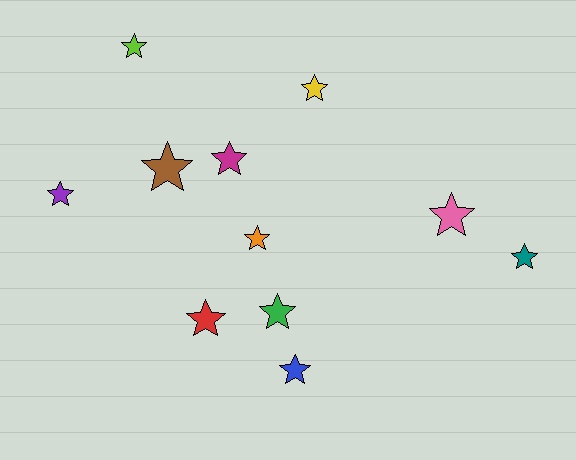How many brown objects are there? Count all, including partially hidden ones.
There is 1 brown object.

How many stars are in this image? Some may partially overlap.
There are 11 stars.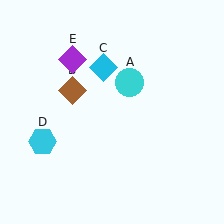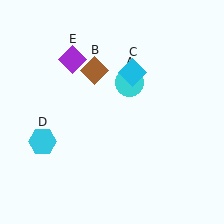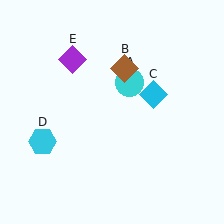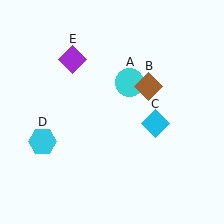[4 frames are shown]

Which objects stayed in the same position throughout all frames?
Cyan circle (object A) and cyan hexagon (object D) and purple diamond (object E) remained stationary.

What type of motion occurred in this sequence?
The brown diamond (object B), cyan diamond (object C) rotated clockwise around the center of the scene.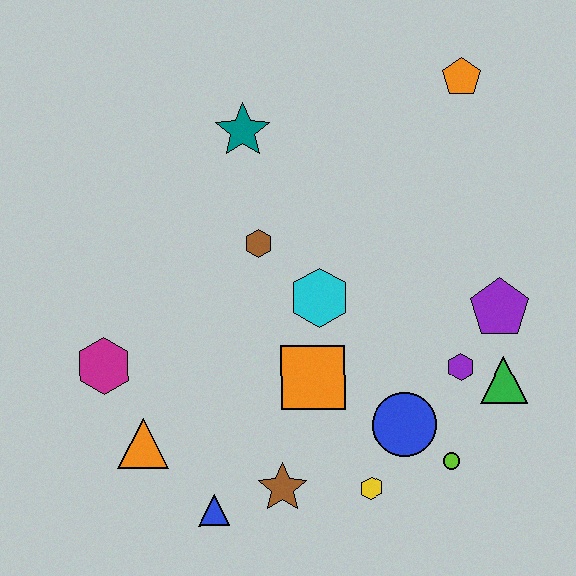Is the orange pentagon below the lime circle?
No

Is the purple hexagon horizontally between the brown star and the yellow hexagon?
No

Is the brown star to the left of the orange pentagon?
Yes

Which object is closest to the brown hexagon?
The cyan hexagon is closest to the brown hexagon.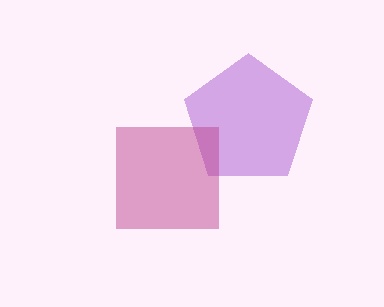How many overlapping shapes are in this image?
There are 2 overlapping shapes in the image.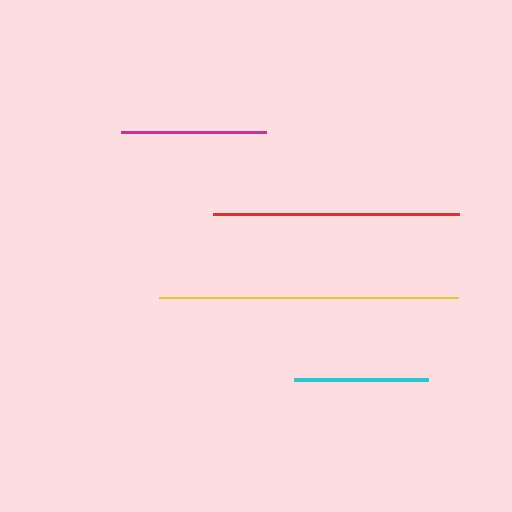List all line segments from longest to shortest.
From longest to shortest: yellow, red, magenta, cyan.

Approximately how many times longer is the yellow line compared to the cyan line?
The yellow line is approximately 2.2 times the length of the cyan line.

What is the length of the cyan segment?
The cyan segment is approximately 134 pixels long.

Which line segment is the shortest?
The cyan line is the shortest at approximately 134 pixels.